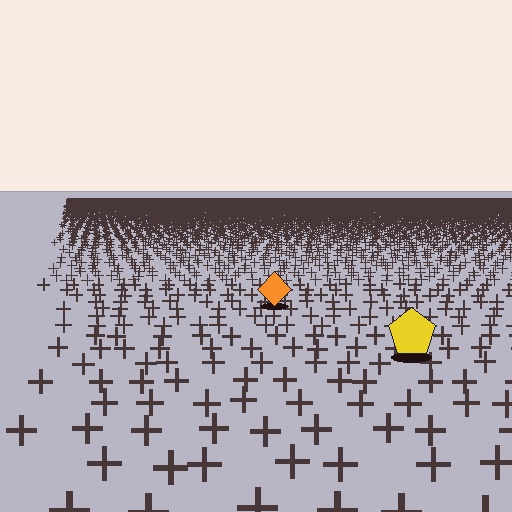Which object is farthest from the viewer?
The orange diamond is farthest from the viewer. It appears smaller and the ground texture around it is denser.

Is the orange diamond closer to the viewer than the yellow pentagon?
No. The yellow pentagon is closer — you can tell from the texture gradient: the ground texture is coarser near it.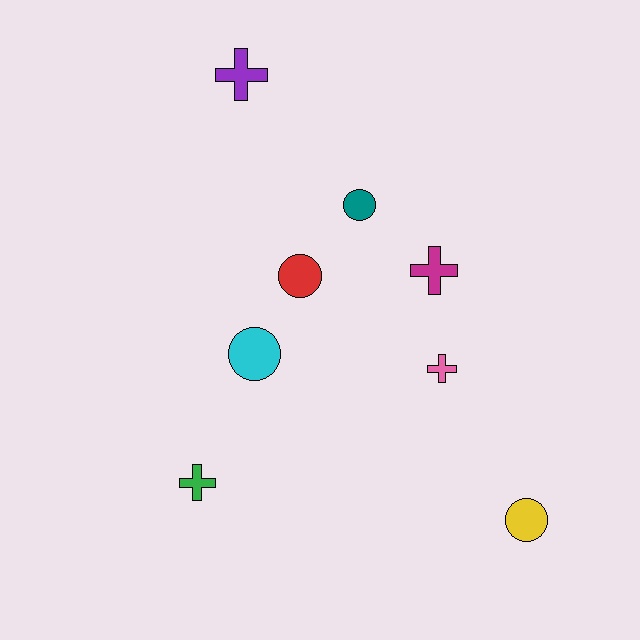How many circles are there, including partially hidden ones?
There are 4 circles.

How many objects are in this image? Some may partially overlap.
There are 8 objects.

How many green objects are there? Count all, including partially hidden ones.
There is 1 green object.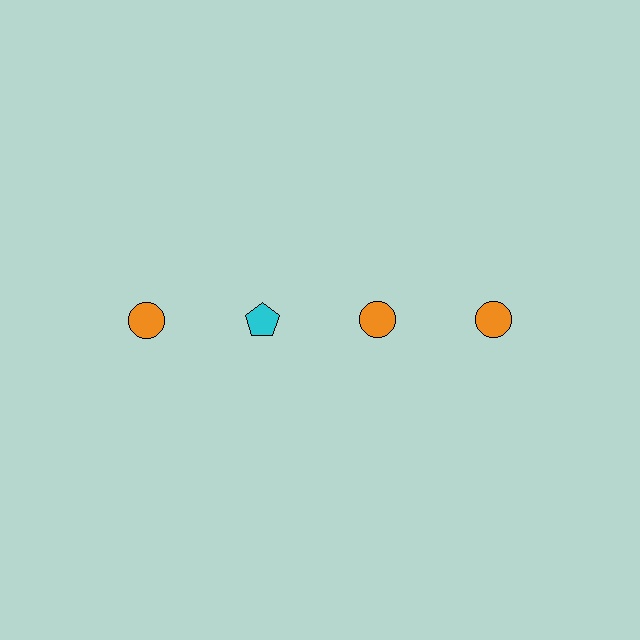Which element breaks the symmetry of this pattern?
The cyan pentagon in the top row, second from left column breaks the symmetry. All other shapes are orange circles.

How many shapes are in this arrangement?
There are 4 shapes arranged in a grid pattern.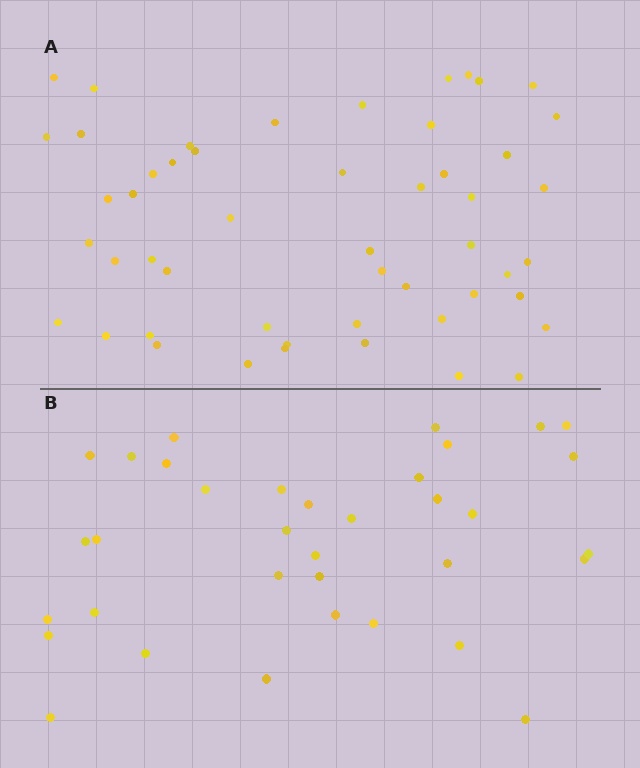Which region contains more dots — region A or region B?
Region A (the top region) has more dots.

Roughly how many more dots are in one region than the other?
Region A has approximately 15 more dots than region B.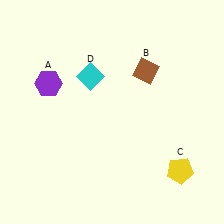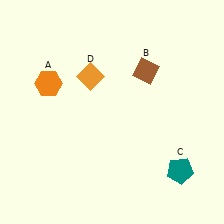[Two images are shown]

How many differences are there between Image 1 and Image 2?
There are 3 differences between the two images.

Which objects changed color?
A changed from purple to orange. C changed from yellow to teal. D changed from cyan to orange.